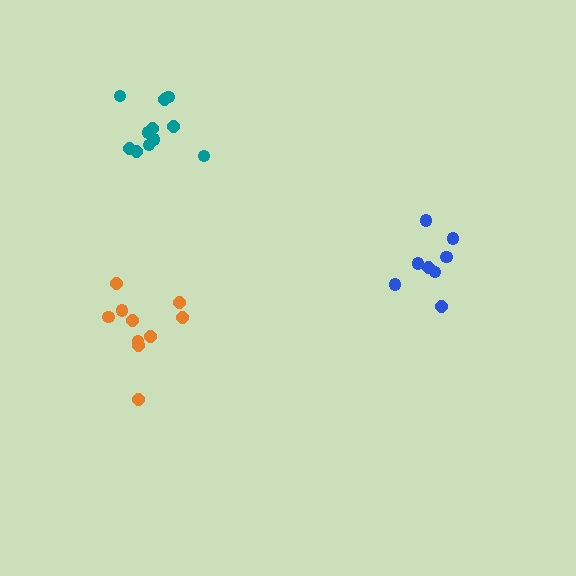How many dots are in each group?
Group 1: 8 dots, Group 2: 11 dots, Group 3: 10 dots (29 total).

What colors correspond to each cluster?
The clusters are colored: blue, teal, orange.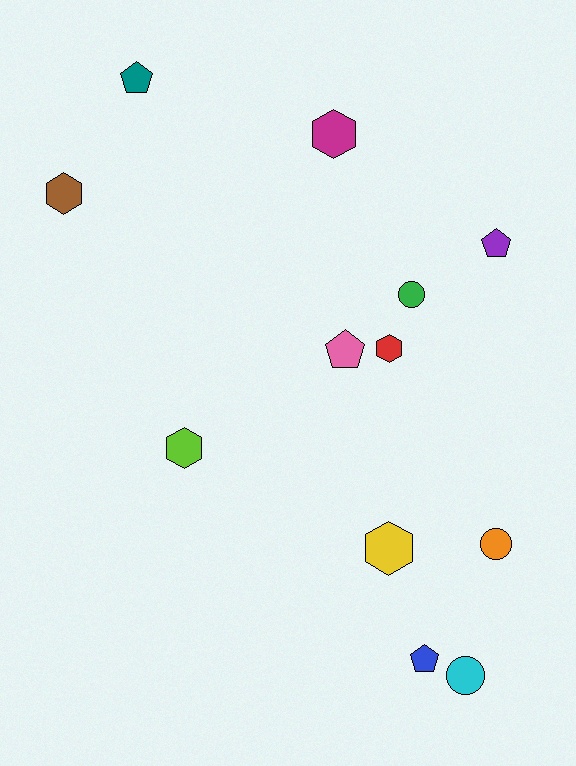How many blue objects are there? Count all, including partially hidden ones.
There is 1 blue object.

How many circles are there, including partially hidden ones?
There are 3 circles.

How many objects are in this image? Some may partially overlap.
There are 12 objects.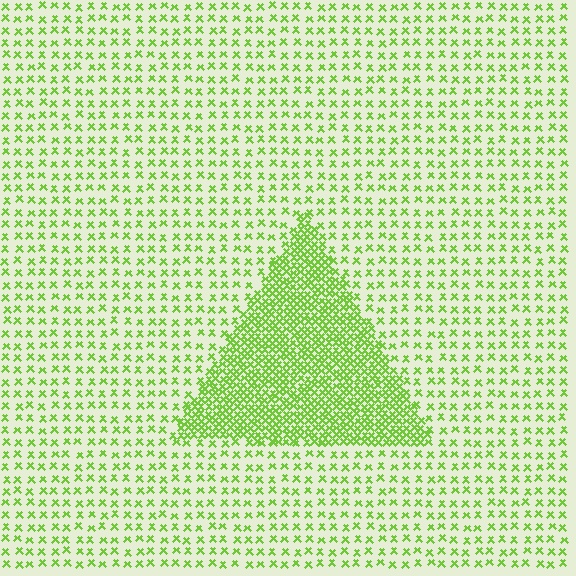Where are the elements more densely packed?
The elements are more densely packed inside the triangle boundary.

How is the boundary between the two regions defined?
The boundary is defined by a change in element density (approximately 2.9x ratio). All elements are the same color, size, and shape.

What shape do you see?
I see a triangle.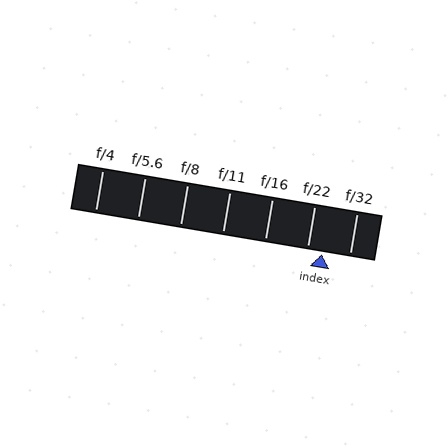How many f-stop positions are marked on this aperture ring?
There are 7 f-stop positions marked.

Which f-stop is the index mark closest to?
The index mark is closest to f/22.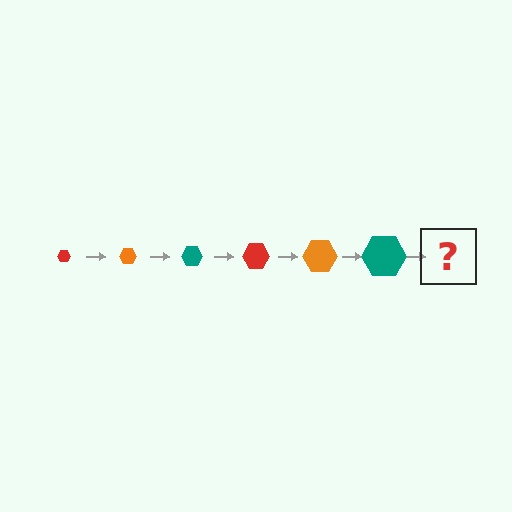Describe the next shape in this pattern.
It should be a red hexagon, larger than the previous one.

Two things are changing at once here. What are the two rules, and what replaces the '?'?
The two rules are that the hexagon grows larger each step and the color cycles through red, orange, and teal. The '?' should be a red hexagon, larger than the previous one.